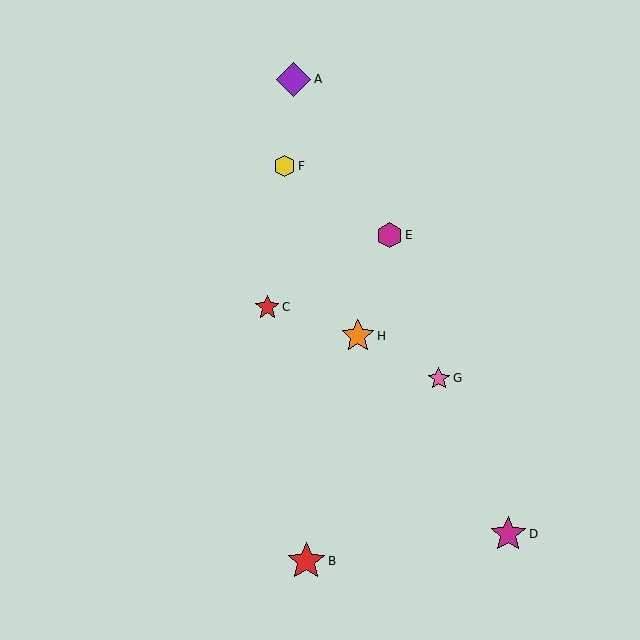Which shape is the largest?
The red star (labeled B) is the largest.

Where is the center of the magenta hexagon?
The center of the magenta hexagon is at (390, 235).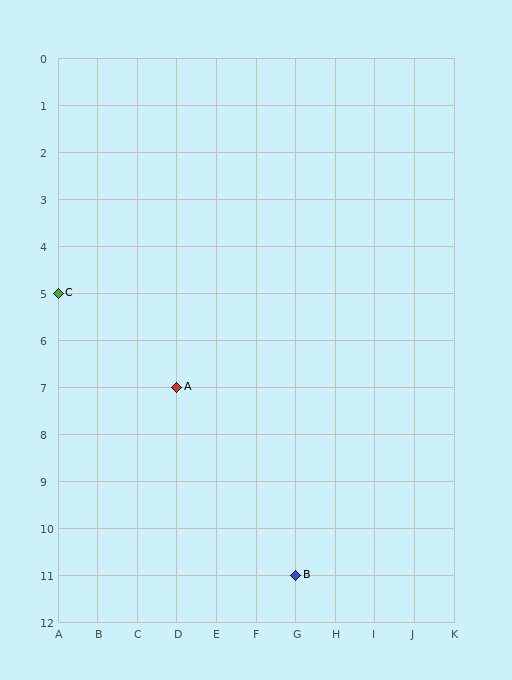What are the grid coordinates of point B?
Point B is at grid coordinates (G, 11).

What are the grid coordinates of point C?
Point C is at grid coordinates (A, 5).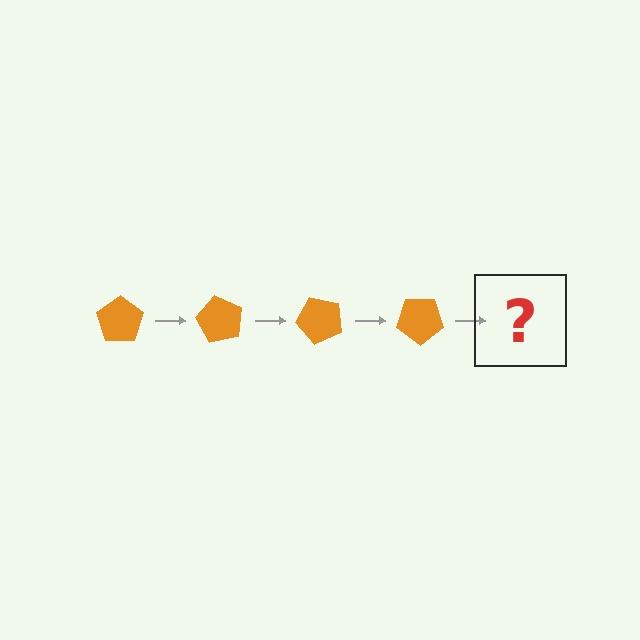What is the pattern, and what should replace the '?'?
The pattern is that the pentagon rotates 60 degrees each step. The '?' should be an orange pentagon rotated 240 degrees.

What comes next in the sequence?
The next element should be an orange pentagon rotated 240 degrees.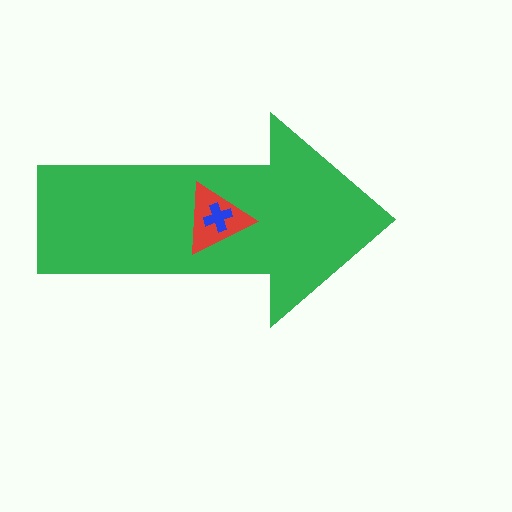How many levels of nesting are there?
3.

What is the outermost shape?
The green arrow.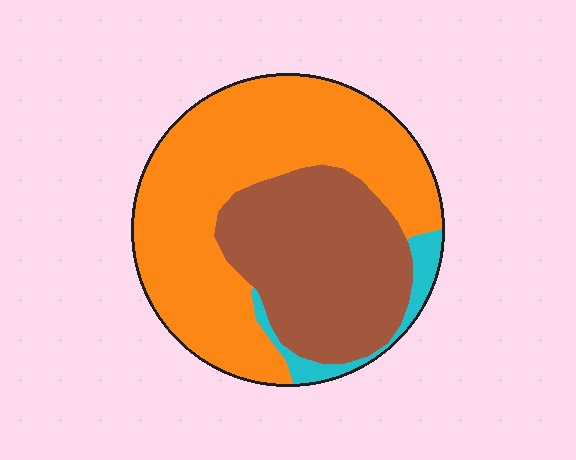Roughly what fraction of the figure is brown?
Brown takes up about three eighths (3/8) of the figure.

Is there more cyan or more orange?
Orange.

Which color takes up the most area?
Orange, at roughly 55%.